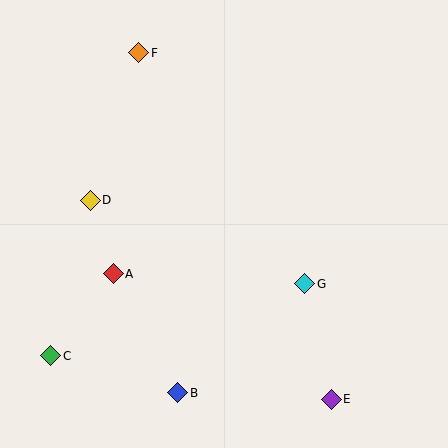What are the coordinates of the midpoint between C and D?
The midpoint between C and D is at (71, 278).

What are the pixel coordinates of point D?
Point D is at (90, 200).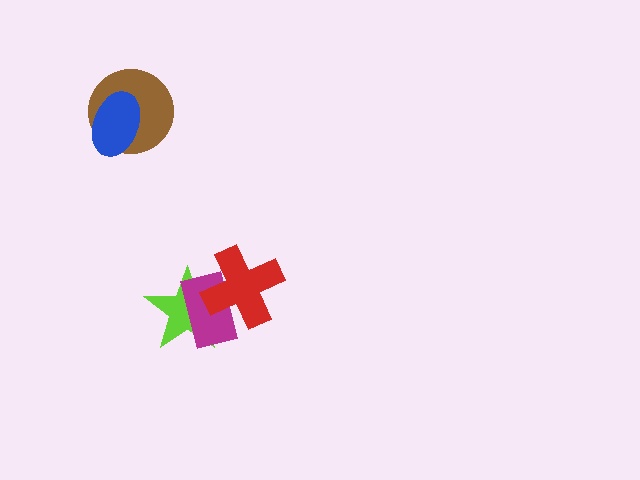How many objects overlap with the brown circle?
1 object overlaps with the brown circle.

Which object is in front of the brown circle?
The blue ellipse is in front of the brown circle.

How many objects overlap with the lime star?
2 objects overlap with the lime star.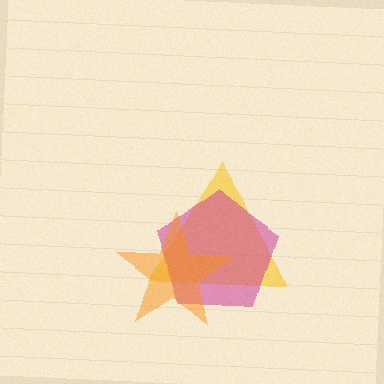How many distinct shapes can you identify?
There are 3 distinct shapes: a yellow triangle, a magenta pentagon, an orange star.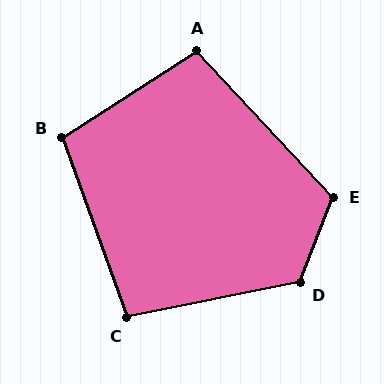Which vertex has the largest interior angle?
D, at approximately 122 degrees.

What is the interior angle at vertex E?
Approximately 116 degrees (obtuse).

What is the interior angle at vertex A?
Approximately 100 degrees (obtuse).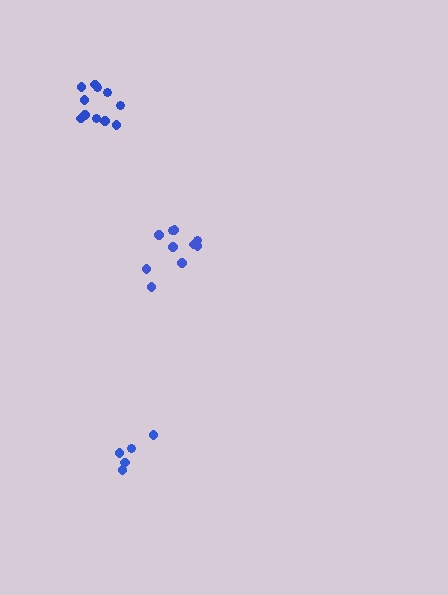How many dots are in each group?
Group 1: 10 dots, Group 2: 11 dots, Group 3: 5 dots (26 total).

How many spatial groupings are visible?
There are 3 spatial groupings.